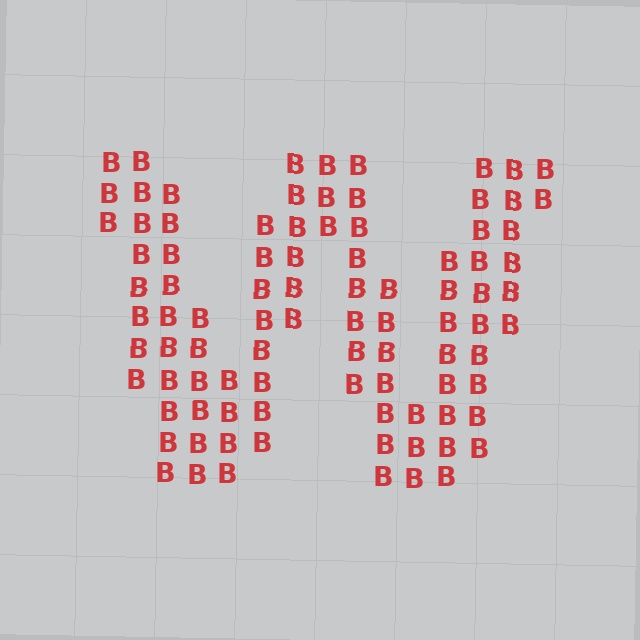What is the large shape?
The large shape is the letter W.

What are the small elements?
The small elements are letter B's.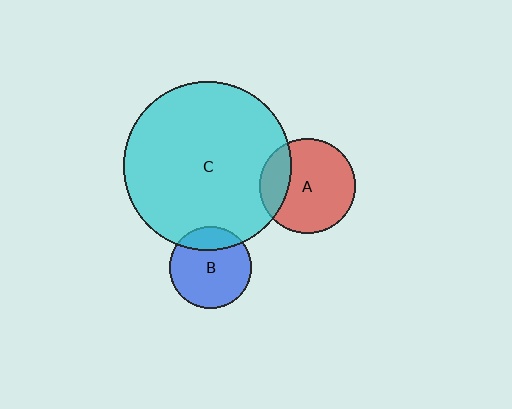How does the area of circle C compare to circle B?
Approximately 4.2 times.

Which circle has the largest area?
Circle C (cyan).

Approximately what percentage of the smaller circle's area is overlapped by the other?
Approximately 25%.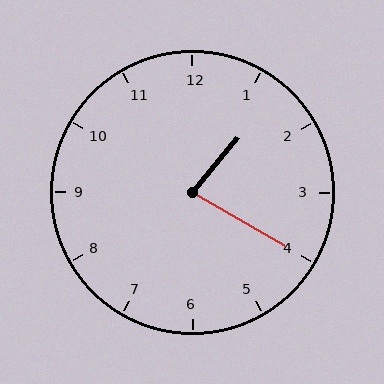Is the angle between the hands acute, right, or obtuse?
It is acute.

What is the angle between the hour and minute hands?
Approximately 80 degrees.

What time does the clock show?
1:20.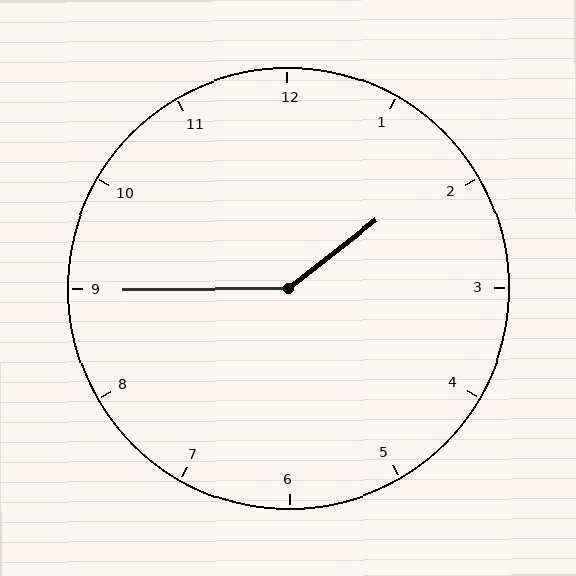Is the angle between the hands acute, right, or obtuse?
It is obtuse.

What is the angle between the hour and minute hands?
Approximately 142 degrees.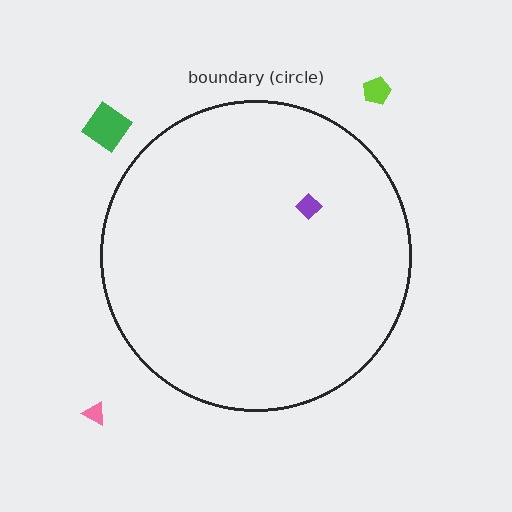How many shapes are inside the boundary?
1 inside, 3 outside.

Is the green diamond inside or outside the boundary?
Outside.